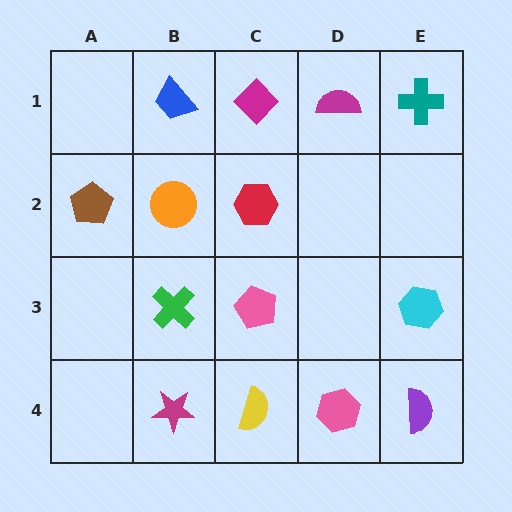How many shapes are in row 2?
3 shapes.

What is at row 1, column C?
A magenta diamond.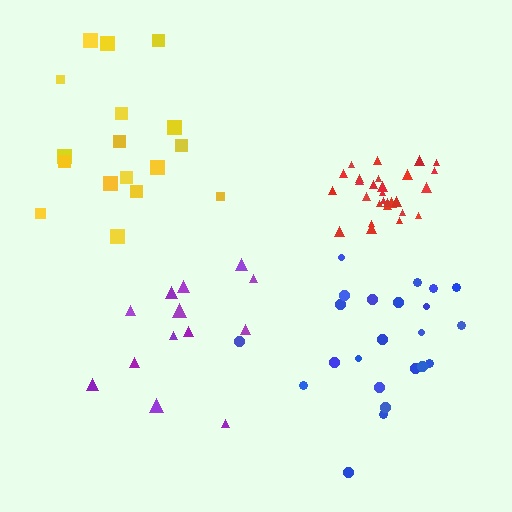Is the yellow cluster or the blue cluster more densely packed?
Blue.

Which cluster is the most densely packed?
Red.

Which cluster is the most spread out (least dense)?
Yellow.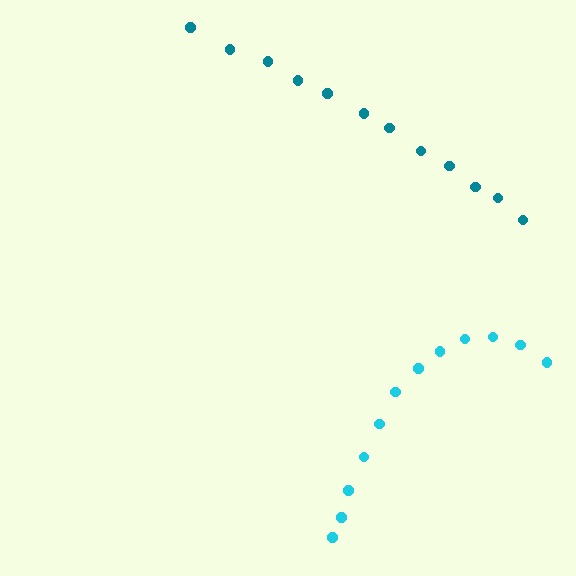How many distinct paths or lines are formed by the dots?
There are 2 distinct paths.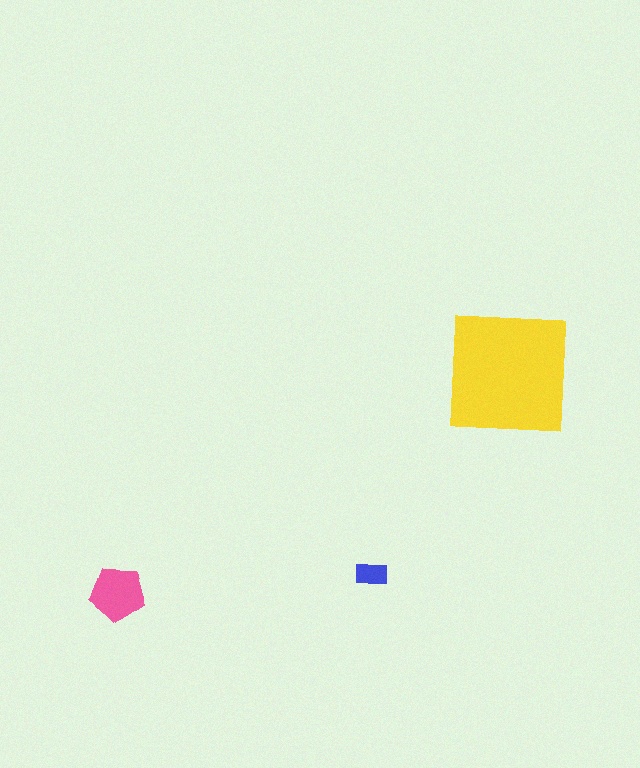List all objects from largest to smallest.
The yellow square, the pink pentagon, the blue rectangle.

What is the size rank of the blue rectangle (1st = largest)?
3rd.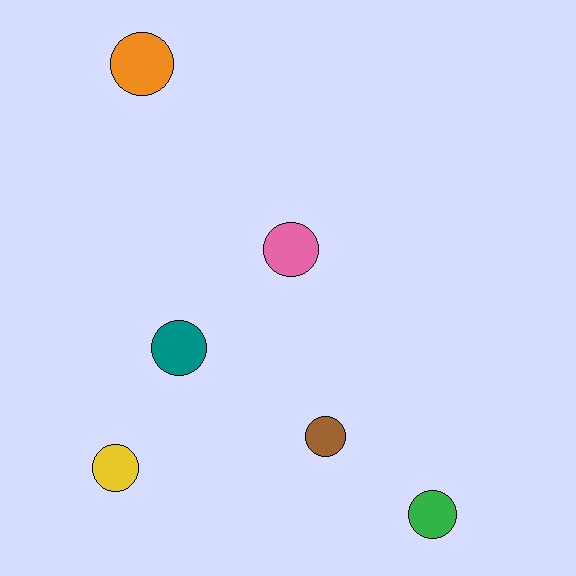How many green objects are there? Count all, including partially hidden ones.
There is 1 green object.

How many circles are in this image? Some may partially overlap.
There are 6 circles.